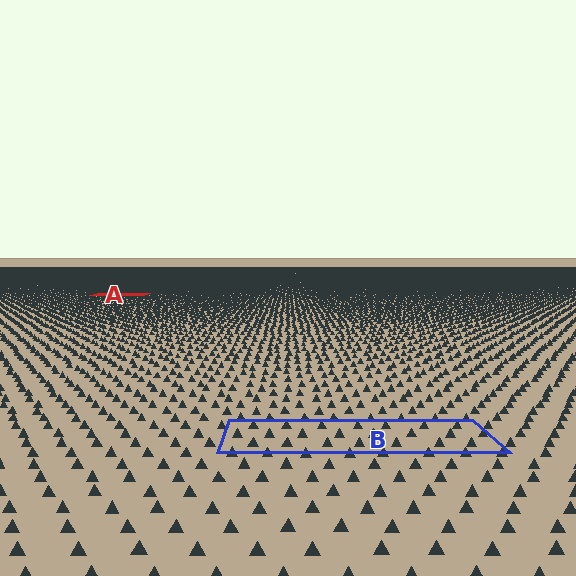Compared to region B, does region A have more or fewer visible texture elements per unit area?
Region A has more texture elements per unit area — they are packed more densely because it is farther away.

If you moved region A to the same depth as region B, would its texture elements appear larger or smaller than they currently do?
They would appear larger. At a closer depth, the same texture elements are projected at a bigger on-screen size.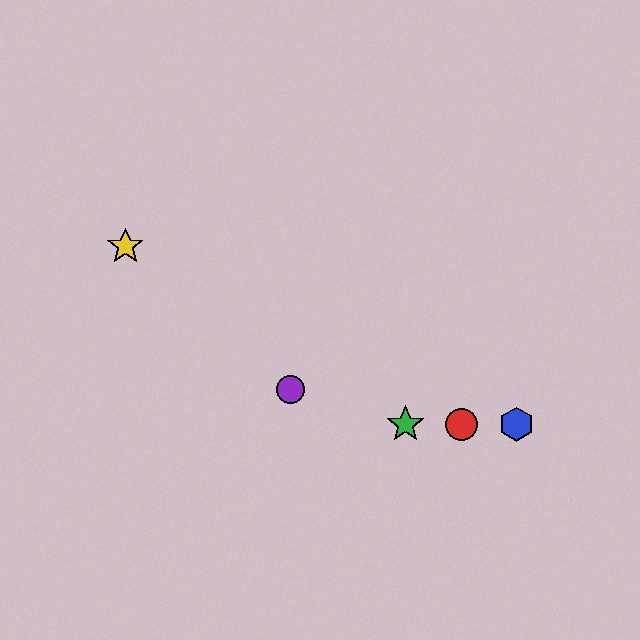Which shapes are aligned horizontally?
The red circle, the blue hexagon, the green star are aligned horizontally.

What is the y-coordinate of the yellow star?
The yellow star is at y≈246.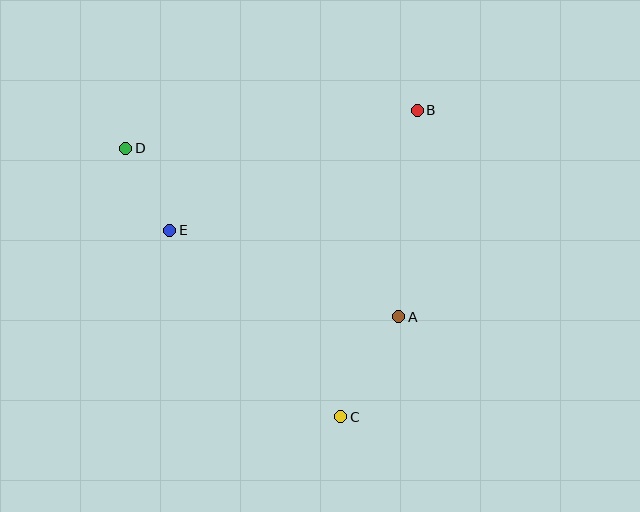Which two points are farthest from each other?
Points C and D are farthest from each other.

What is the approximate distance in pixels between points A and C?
The distance between A and C is approximately 115 pixels.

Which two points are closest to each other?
Points D and E are closest to each other.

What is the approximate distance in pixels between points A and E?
The distance between A and E is approximately 245 pixels.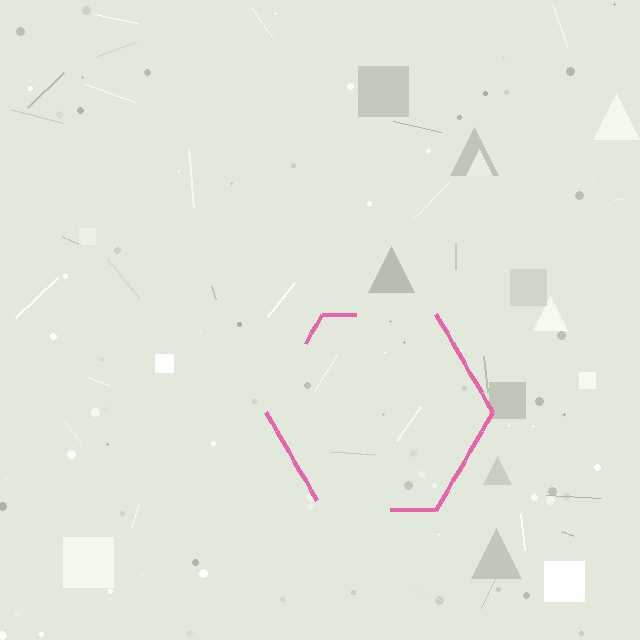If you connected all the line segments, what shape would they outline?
They would outline a hexagon.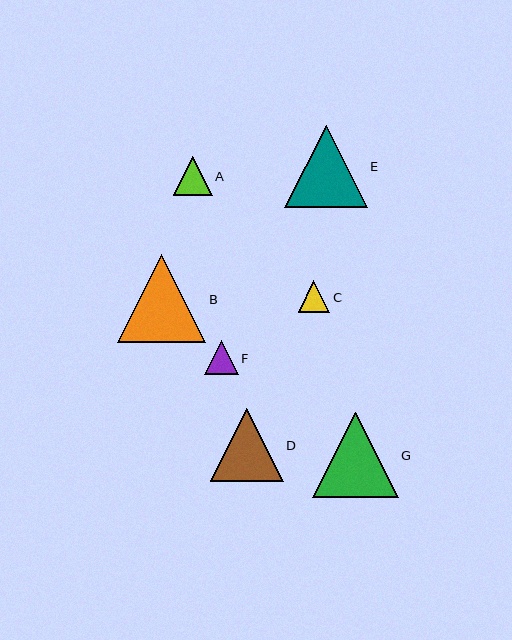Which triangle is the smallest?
Triangle C is the smallest with a size of approximately 32 pixels.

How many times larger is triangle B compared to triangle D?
Triangle B is approximately 1.2 times the size of triangle D.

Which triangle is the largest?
Triangle B is the largest with a size of approximately 88 pixels.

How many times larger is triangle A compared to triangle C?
Triangle A is approximately 1.2 times the size of triangle C.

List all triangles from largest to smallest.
From largest to smallest: B, G, E, D, A, F, C.